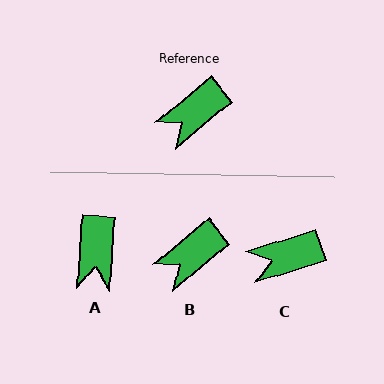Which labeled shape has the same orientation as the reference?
B.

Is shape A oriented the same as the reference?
No, it is off by about 46 degrees.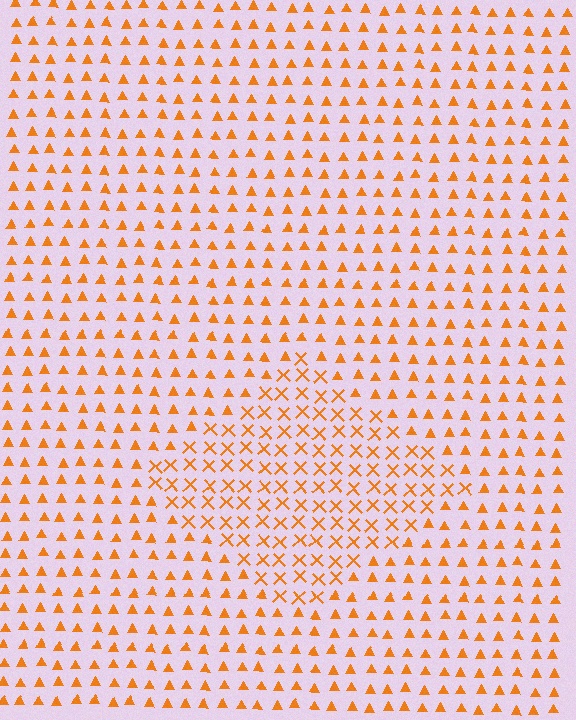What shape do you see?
I see a diamond.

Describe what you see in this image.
The image is filled with small orange elements arranged in a uniform grid. A diamond-shaped region contains X marks, while the surrounding area contains triangles. The boundary is defined purely by the change in element shape.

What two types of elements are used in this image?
The image uses X marks inside the diamond region and triangles outside it.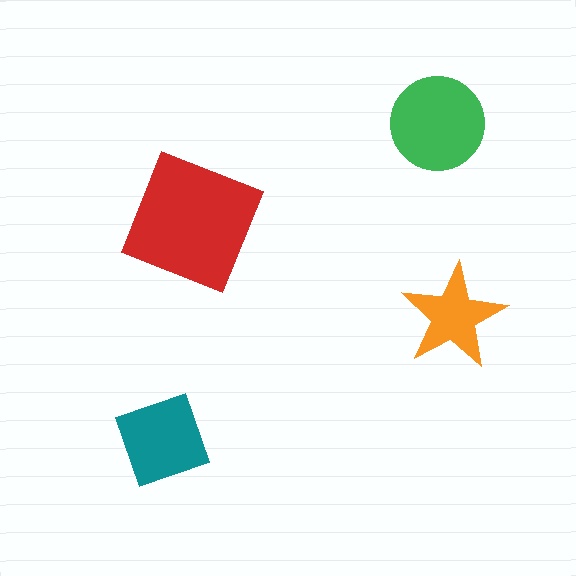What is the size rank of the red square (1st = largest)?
1st.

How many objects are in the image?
There are 4 objects in the image.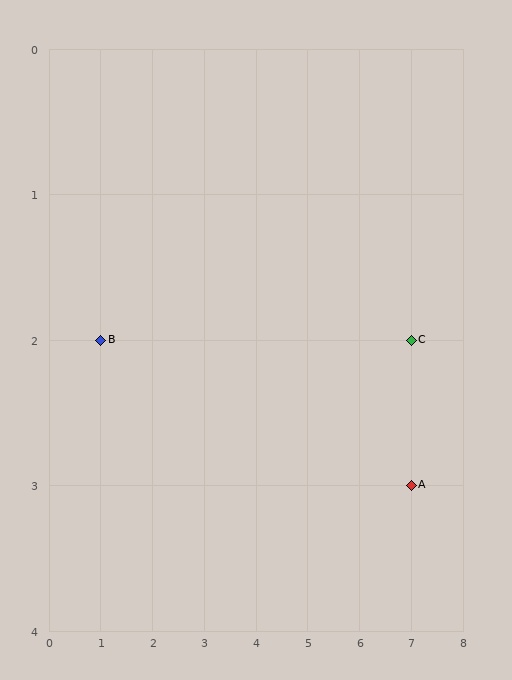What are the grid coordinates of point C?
Point C is at grid coordinates (7, 2).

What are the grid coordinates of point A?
Point A is at grid coordinates (7, 3).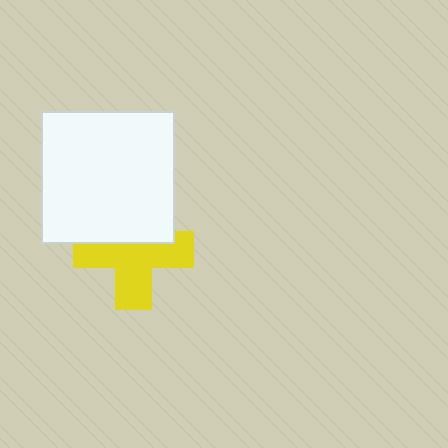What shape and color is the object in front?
The object in front is a white rectangle.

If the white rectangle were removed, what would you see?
You would see the complete yellow cross.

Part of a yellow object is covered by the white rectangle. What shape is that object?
It is a cross.